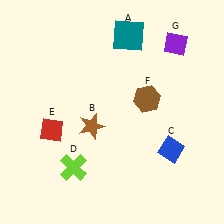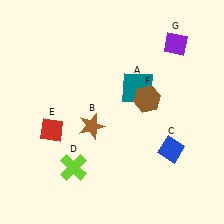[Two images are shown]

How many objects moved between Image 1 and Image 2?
1 object moved between the two images.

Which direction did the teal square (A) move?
The teal square (A) moved down.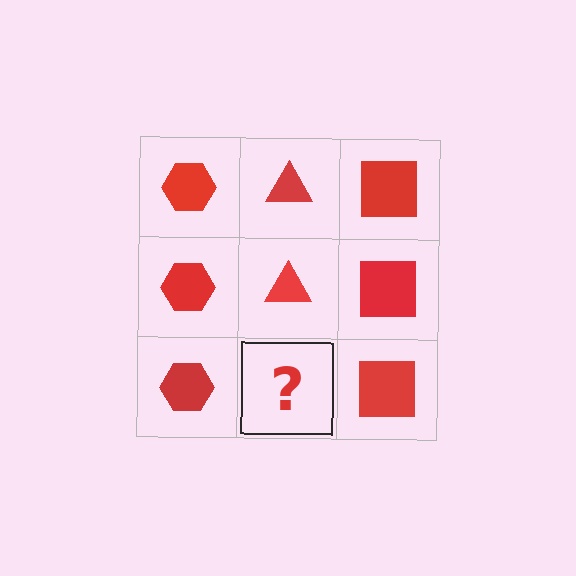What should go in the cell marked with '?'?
The missing cell should contain a red triangle.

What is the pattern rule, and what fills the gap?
The rule is that each column has a consistent shape. The gap should be filled with a red triangle.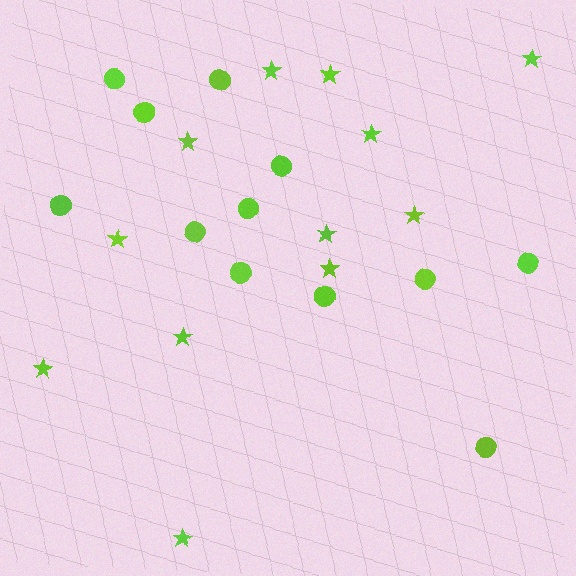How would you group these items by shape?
There are 2 groups: one group of circles (12) and one group of stars (12).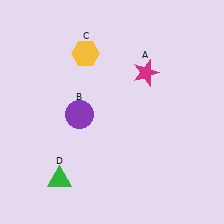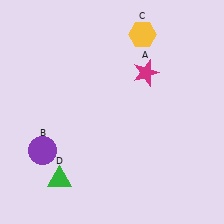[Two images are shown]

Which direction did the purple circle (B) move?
The purple circle (B) moved left.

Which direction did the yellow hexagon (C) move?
The yellow hexagon (C) moved right.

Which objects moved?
The objects that moved are: the purple circle (B), the yellow hexagon (C).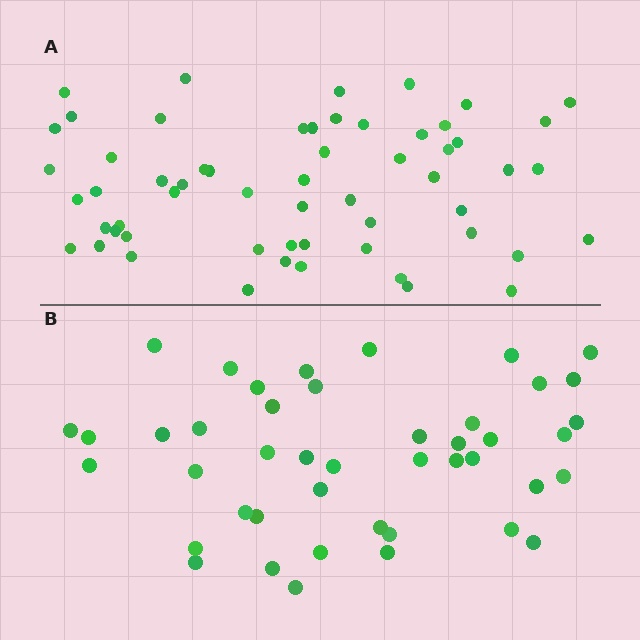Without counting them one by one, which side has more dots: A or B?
Region A (the top region) has more dots.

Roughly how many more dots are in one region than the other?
Region A has approximately 15 more dots than region B.